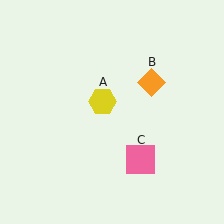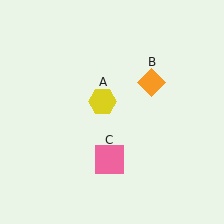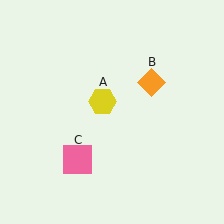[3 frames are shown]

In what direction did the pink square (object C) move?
The pink square (object C) moved left.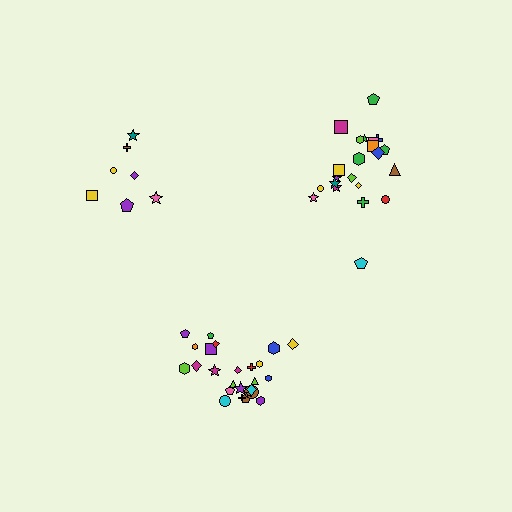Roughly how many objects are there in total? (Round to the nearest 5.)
Roughly 55 objects in total.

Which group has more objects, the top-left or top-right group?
The top-right group.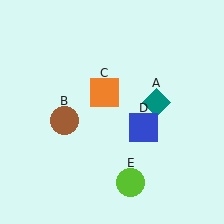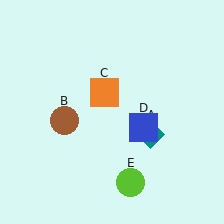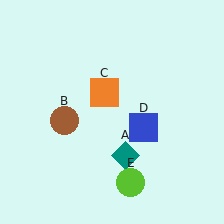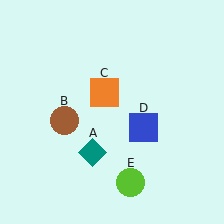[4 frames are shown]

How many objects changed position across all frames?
1 object changed position: teal diamond (object A).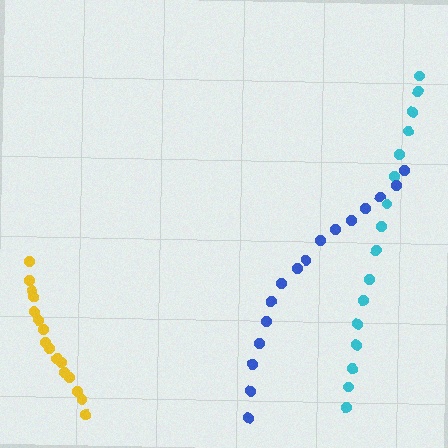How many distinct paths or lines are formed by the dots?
There are 3 distinct paths.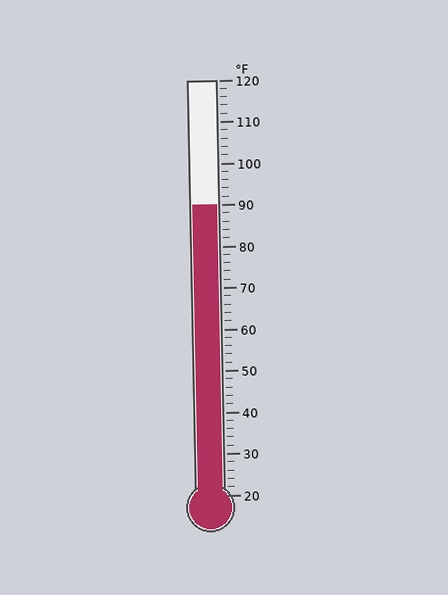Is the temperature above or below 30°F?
The temperature is above 30°F.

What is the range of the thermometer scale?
The thermometer scale ranges from 20°F to 120°F.